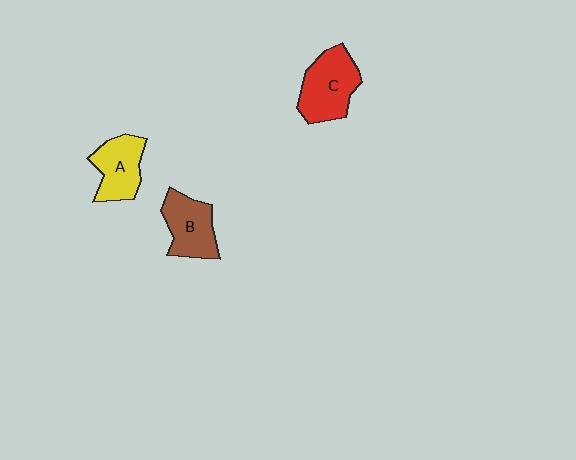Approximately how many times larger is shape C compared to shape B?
Approximately 1.2 times.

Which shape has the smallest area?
Shape A (yellow).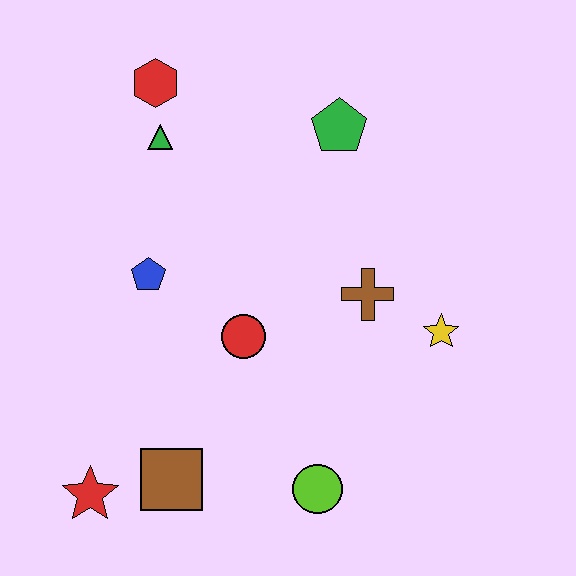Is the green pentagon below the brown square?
No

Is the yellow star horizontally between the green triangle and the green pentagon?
No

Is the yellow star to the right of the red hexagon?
Yes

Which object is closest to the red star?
The brown square is closest to the red star.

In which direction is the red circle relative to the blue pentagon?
The red circle is to the right of the blue pentagon.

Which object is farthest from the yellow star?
The red star is farthest from the yellow star.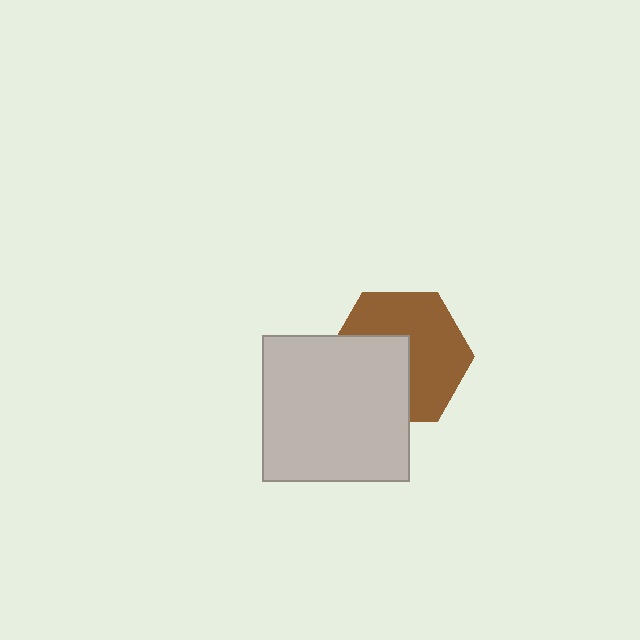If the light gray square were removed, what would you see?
You would see the complete brown hexagon.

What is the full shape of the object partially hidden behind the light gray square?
The partially hidden object is a brown hexagon.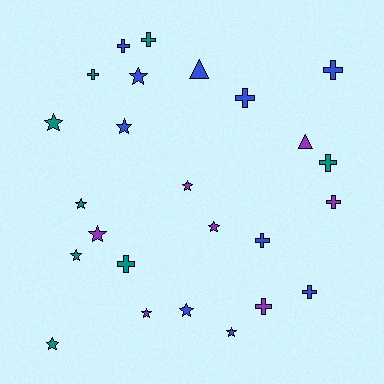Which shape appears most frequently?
Star, with 12 objects.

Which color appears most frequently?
Blue, with 10 objects.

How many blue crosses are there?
There are 5 blue crosses.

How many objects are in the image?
There are 25 objects.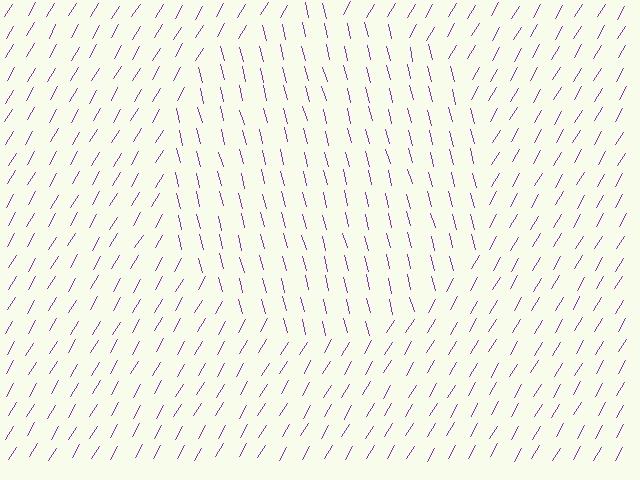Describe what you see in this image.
The image is filled with small purple line segments. A circle region in the image has lines oriented differently from the surrounding lines, creating a visible texture boundary.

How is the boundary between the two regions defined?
The boundary is defined purely by a change in line orientation (approximately 45 degrees difference). All lines are the same color and thickness.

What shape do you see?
I see a circle.